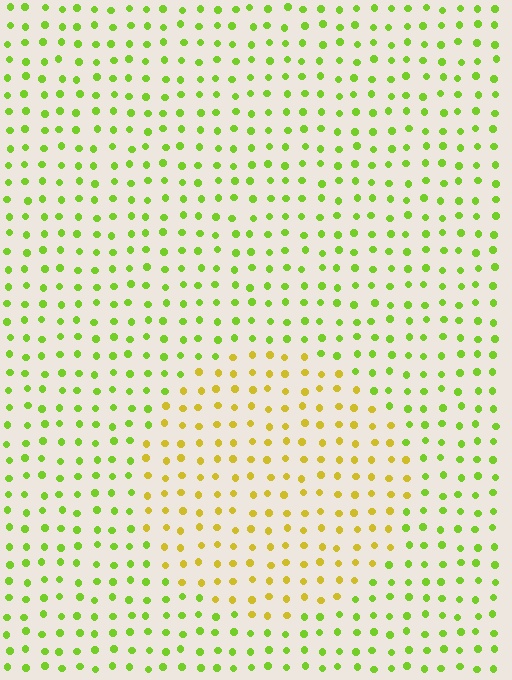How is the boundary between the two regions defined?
The boundary is defined purely by a slight shift in hue (about 39 degrees). Spacing, size, and orientation are identical on both sides.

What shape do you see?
I see a circle.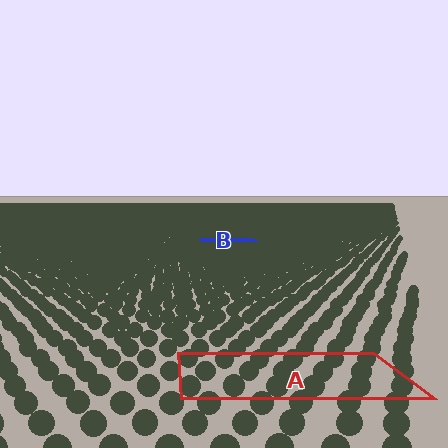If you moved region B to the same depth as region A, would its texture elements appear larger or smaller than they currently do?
They would appear larger. At a closer depth, the same texture elements are projected at a bigger on-screen size.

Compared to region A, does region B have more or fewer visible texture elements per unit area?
Region B has more texture elements per unit area — they are packed more densely because it is farther away.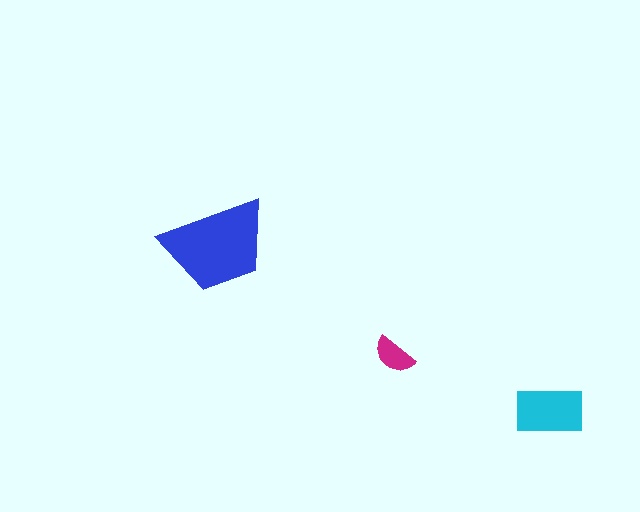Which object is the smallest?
The magenta semicircle.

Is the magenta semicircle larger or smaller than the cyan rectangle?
Smaller.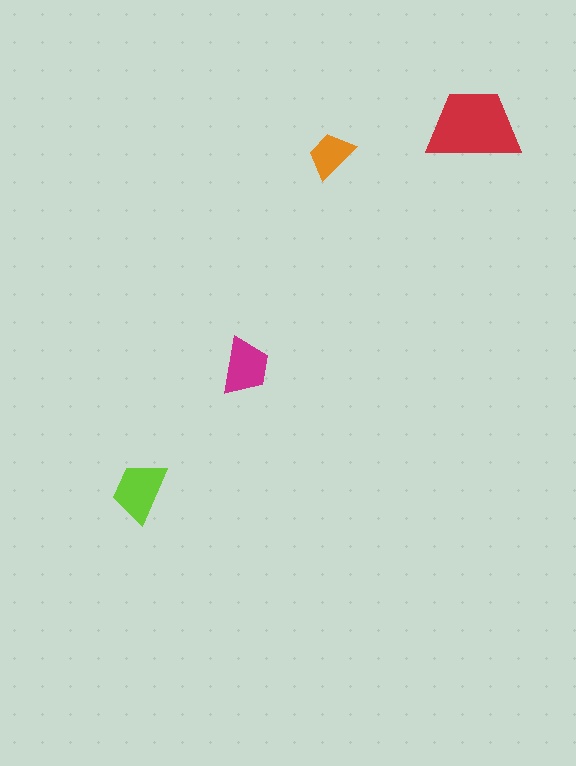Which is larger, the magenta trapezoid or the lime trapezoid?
The lime one.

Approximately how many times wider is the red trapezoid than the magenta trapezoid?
About 1.5 times wider.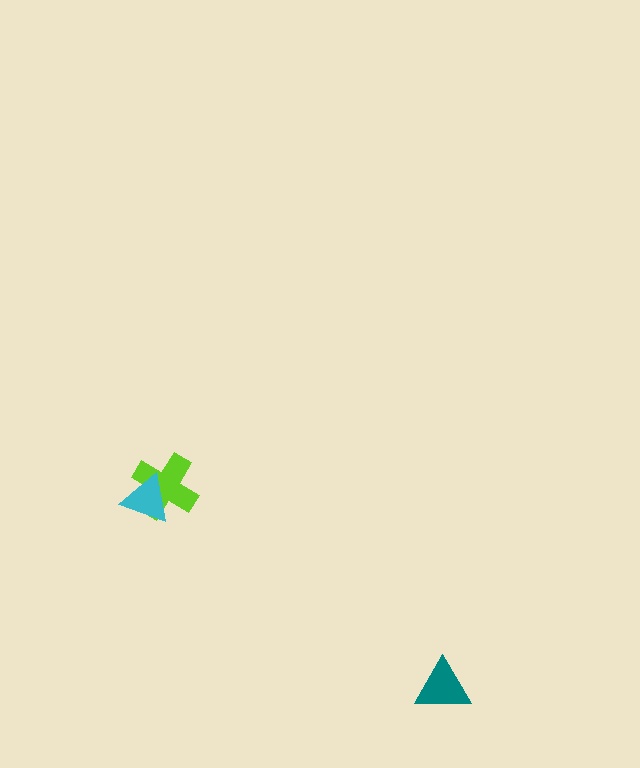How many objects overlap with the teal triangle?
0 objects overlap with the teal triangle.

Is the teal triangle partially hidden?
No, no other shape covers it.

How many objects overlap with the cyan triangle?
1 object overlaps with the cyan triangle.